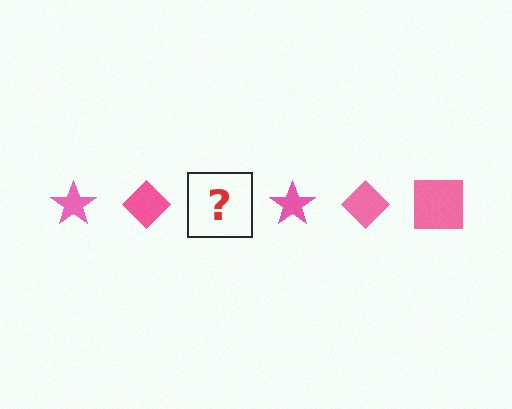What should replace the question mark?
The question mark should be replaced with a pink square.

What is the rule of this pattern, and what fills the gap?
The rule is that the pattern cycles through star, diamond, square shapes in pink. The gap should be filled with a pink square.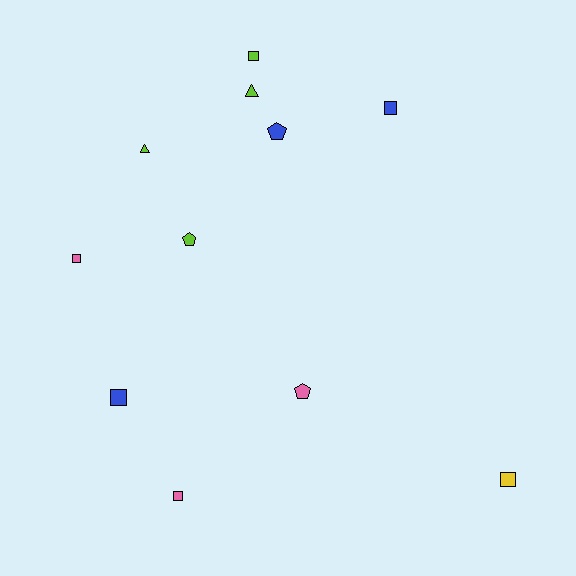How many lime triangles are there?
There are 2 lime triangles.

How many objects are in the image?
There are 11 objects.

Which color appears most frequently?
Lime, with 4 objects.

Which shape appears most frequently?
Square, with 6 objects.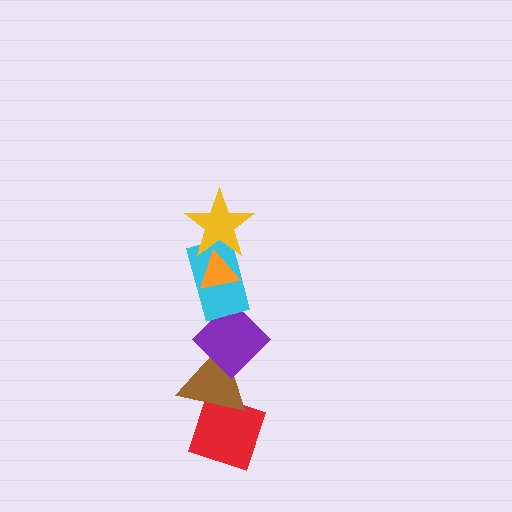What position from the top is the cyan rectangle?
The cyan rectangle is 3rd from the top.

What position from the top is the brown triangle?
The brown triangle is 5th from the top.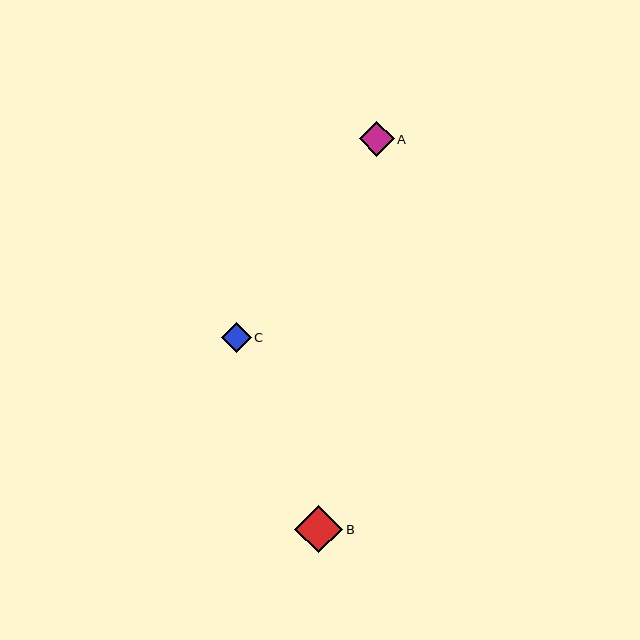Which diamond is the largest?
Diamond B is the largest with a size of approximately 48 pixels.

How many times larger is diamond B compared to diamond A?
Diamond B is approximately 1.4 times the size of diamond A.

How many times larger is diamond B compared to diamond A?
Diamond B is approximately 1.4 times the size of diamond A.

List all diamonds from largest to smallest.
From largest to smallest: B, A, C.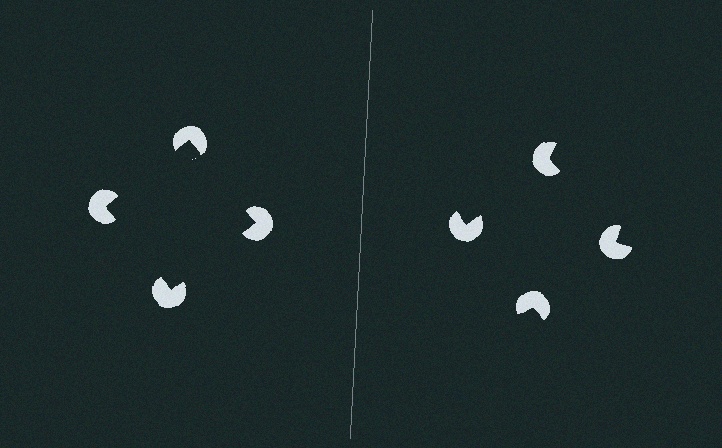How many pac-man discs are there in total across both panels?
8 — 4 on each side.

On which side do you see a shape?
An illusory square appears on the left side. On the right side the wedge cuts are rotated, so no coherent shape forms.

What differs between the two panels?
The pac-man discs are positioned identically on both sides; only the wedge orientations differ. On the left they align to a square; on the right they are misaligned.